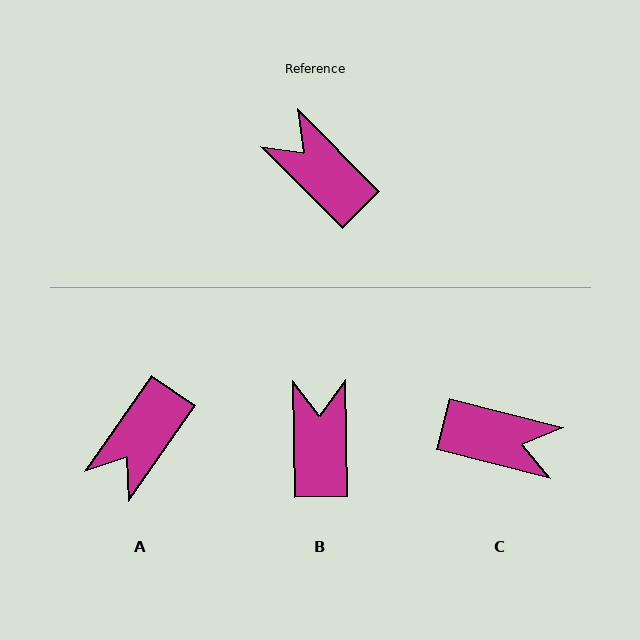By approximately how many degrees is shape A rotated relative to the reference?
Approximately 100 degrees counter-clockwise.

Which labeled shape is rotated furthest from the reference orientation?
C, about 149 degrees away.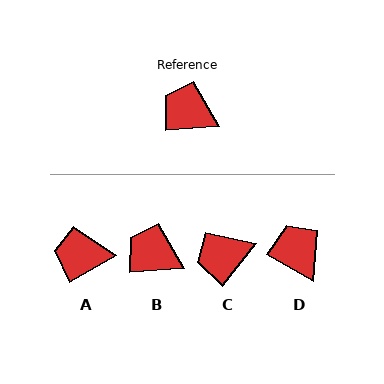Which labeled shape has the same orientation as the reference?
B.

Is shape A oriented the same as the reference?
No, it is off by about 25 degrees.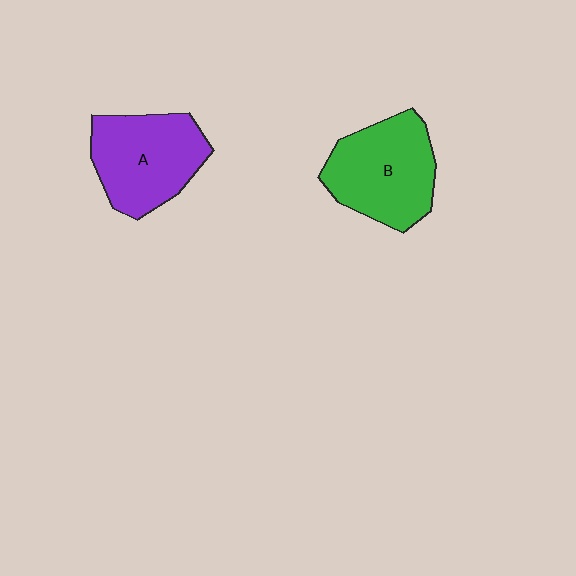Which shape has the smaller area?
Shape A (purple).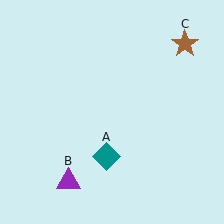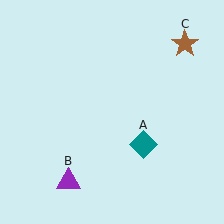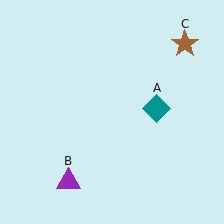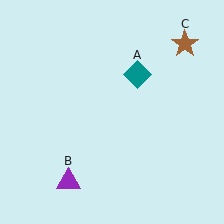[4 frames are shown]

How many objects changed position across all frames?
1 object changed position: teal diamond (object A).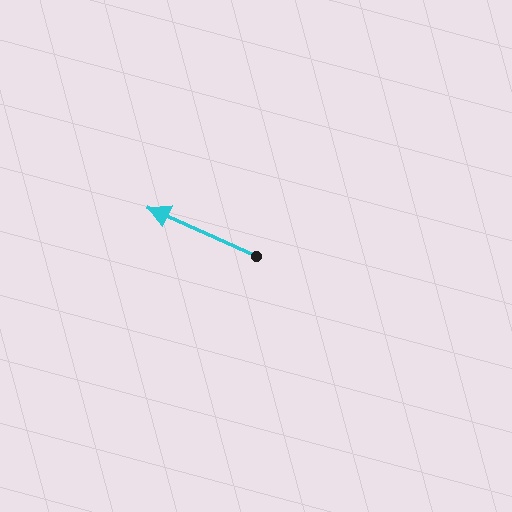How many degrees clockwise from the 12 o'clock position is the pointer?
Approximately 294 degrees.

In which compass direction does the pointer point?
Northwest.